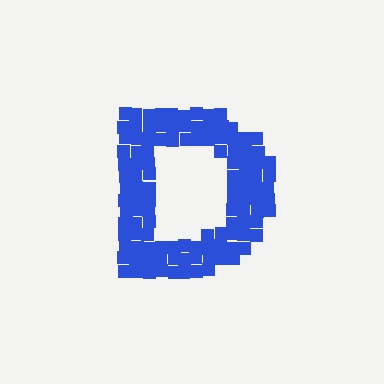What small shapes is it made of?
It is made of small squares.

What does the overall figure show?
The overall figure shows the letter D.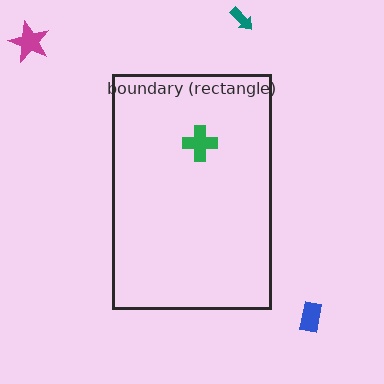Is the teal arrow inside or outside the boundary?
Outside.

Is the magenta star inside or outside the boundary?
Outside.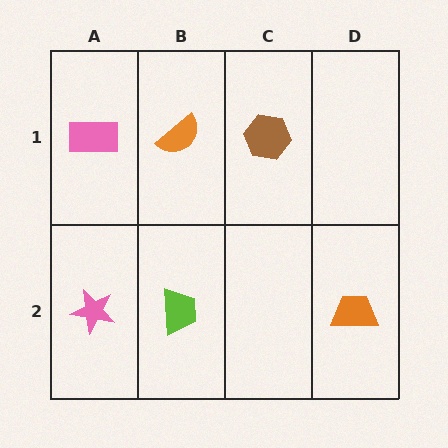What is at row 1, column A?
A pink rectangle.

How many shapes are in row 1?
3 shapes.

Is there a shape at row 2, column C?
No, that cell is empty.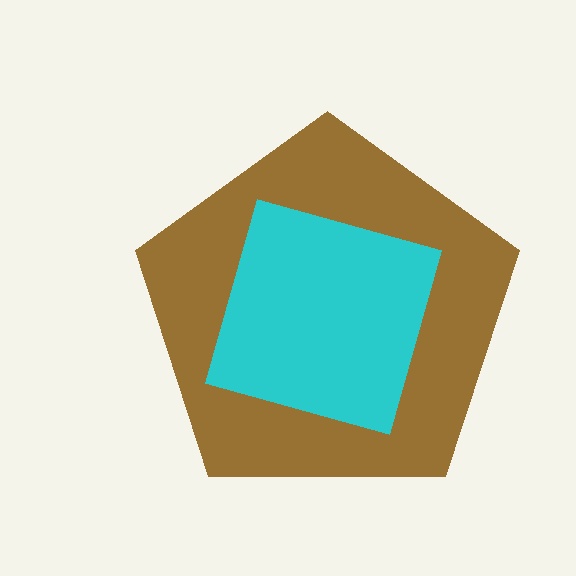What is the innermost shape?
The cyan square.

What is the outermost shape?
The brown pentagon.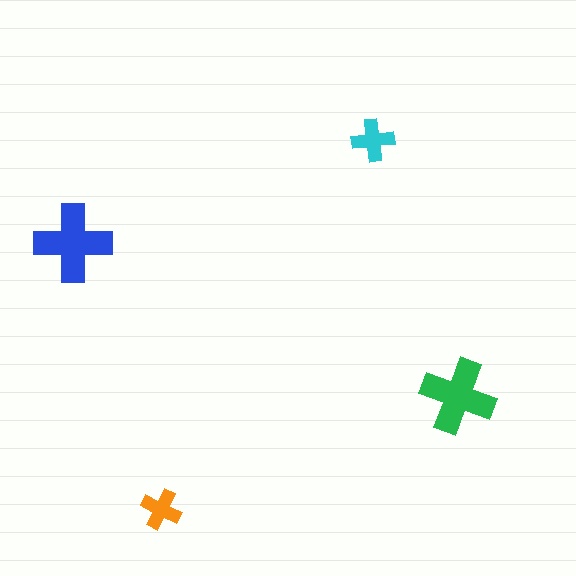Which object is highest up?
The cyan cross is topmost.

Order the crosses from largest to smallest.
the blue one, the green one, the cyan one, the orange one.